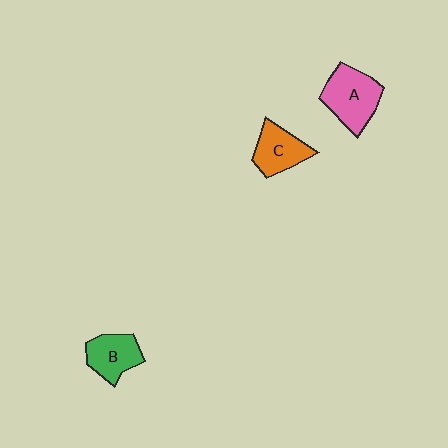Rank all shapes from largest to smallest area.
From largest to smallest: A (pink), C (orange), B (green).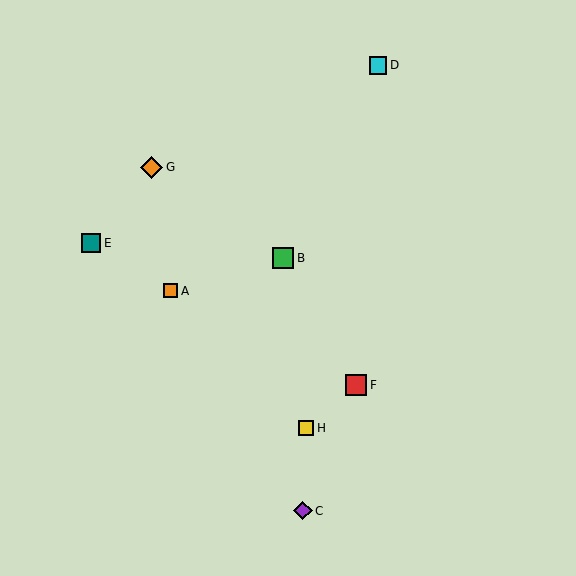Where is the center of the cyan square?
The center of the cyan square is at (378, 65).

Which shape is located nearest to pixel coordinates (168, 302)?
The orange square (labeled A) at (170, 291) is nearest to that location.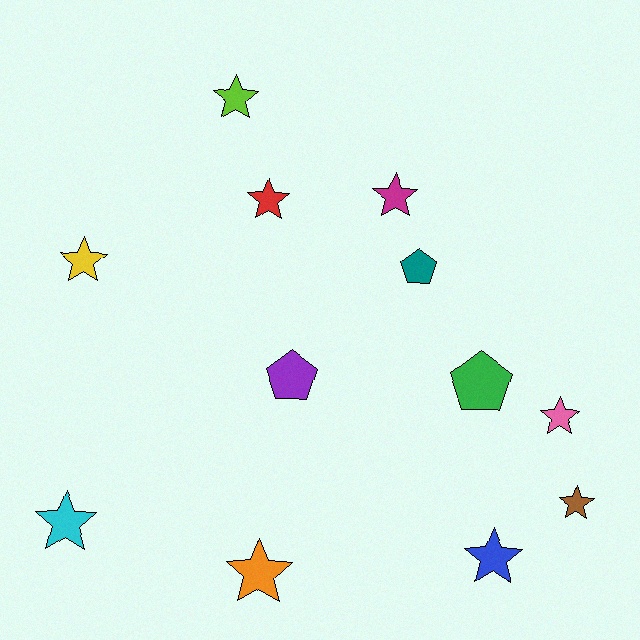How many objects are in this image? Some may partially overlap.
There are 12 objects.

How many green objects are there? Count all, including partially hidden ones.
There is 1 green object.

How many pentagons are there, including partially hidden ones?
There are 3 pentagons.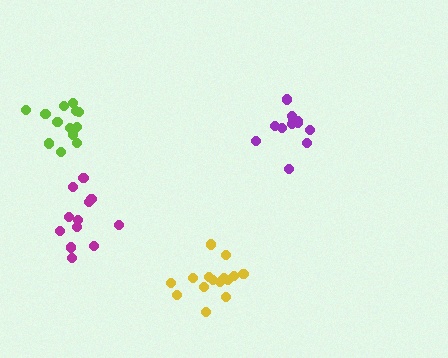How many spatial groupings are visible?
There are 4 spatial groupings.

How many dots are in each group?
Group 1: 13 dots, Group 2: 12 dots, Group 3: 15 dots, Group 4: 12 dots (52 total).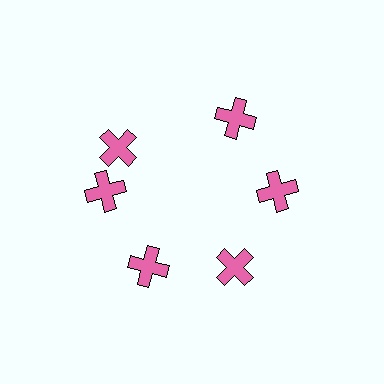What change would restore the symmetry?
The symmetry would be restored by rotating it back into even spacing with its neighbors so that all 6 crosses sit at equal angles and equal distance from the center.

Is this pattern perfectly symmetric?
No. The 6 pink crosses are arranged in a ring, but one element near the 11 o'clock position is rotated out of alignment along the ring, breaking the 6-fold rotational symmetry.